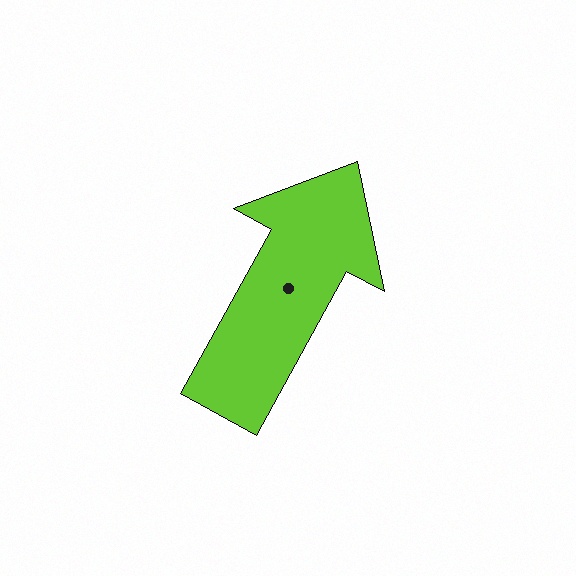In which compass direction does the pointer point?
Northeast.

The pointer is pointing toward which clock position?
Roughly 1 o'clock.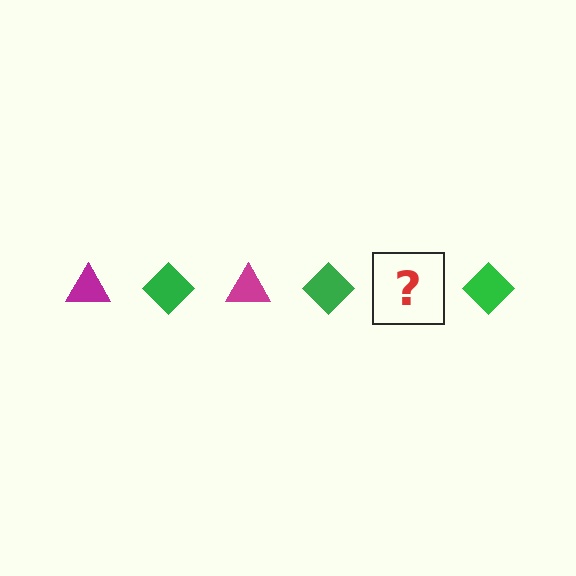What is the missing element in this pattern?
The missing element is a magenta triangle.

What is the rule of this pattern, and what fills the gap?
The rule is that the pattern alternates between magenta triangle and green diamond. The gap should be filled with a magenta triangle.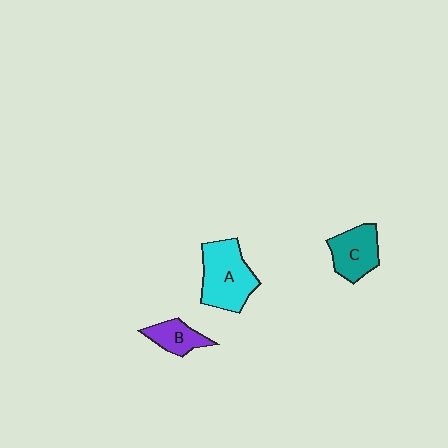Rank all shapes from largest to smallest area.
From largest to smallest: A (cyan), C (teal), B (purple).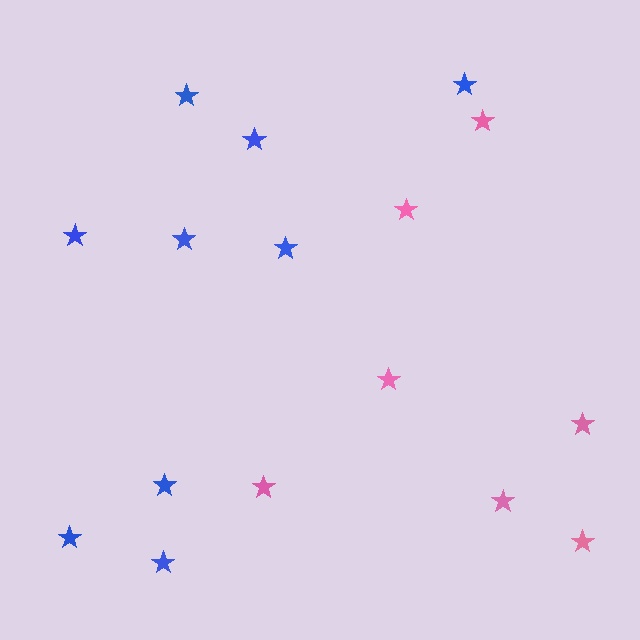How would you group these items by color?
There are 2 groups: one group of pink stars (7) and one group of blue stars (9).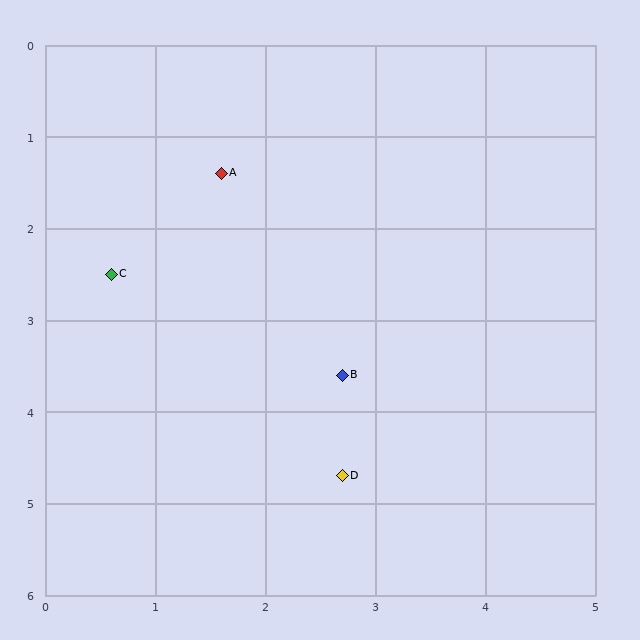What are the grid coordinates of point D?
Point D is at approximately (2.7, 4.7).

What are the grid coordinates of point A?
Point A is at approximately (1.6, 1.4).